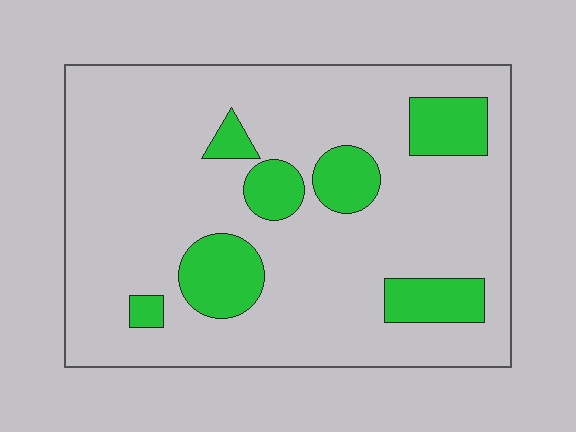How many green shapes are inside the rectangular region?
7.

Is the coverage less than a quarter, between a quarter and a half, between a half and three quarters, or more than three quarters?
Less than a quarter.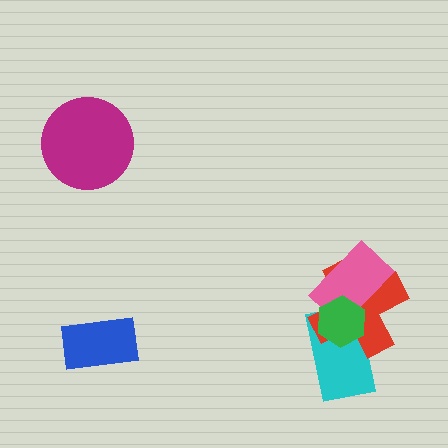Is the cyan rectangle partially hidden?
Yes, it is partially covered by another shape.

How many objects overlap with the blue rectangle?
0 objects overlap with the blue rectangle.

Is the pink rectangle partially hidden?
Yes, it is partially covered by another shape.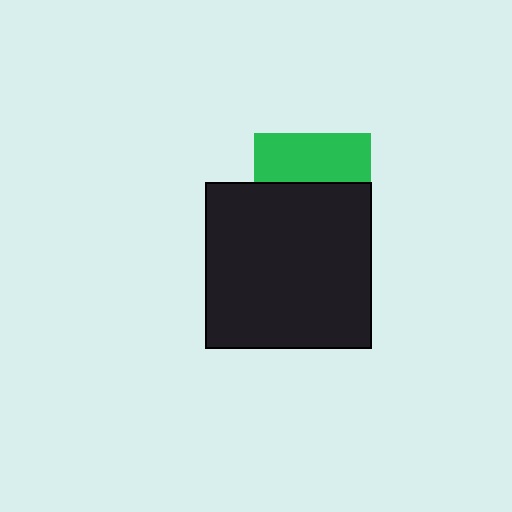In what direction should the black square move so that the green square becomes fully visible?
The black square should move down. That is the shortest direction to clear the overlap and leave the green square fully visible.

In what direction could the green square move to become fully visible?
The green square could move up. That would shift it out from behind the black square entirely.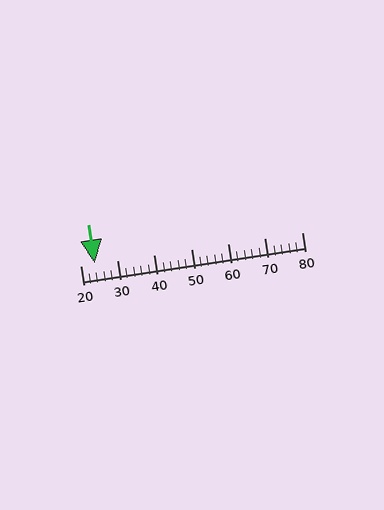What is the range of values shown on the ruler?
The ruler shows values from 20 to 80.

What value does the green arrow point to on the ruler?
The green arrow points to approximately 24.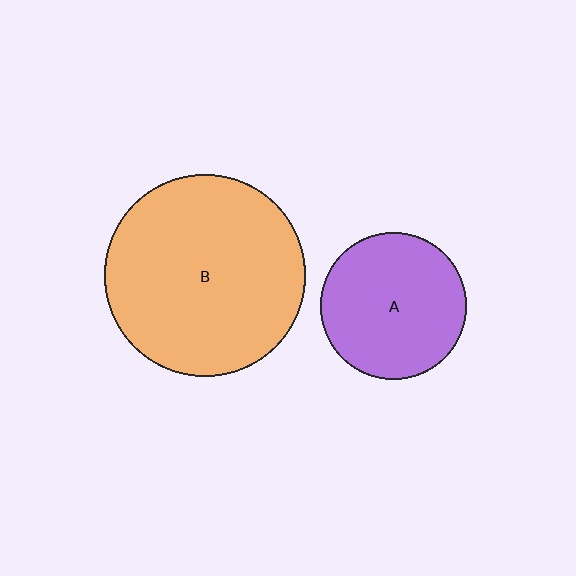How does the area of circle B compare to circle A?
Approximately 1.9 times.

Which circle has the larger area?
Circle B (orange).